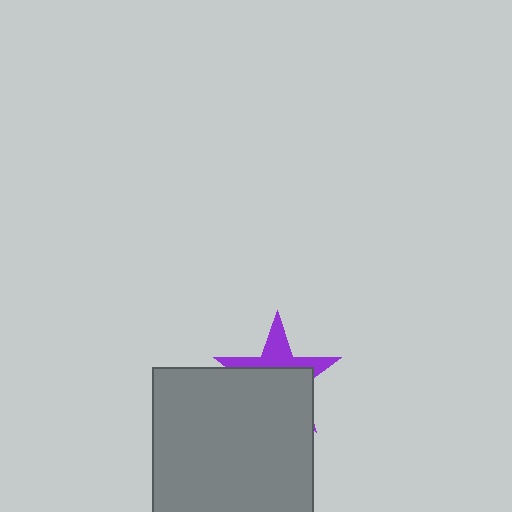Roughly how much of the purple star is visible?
A small part of it is visible (roughly 38%).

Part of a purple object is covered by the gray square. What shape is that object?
It is a star.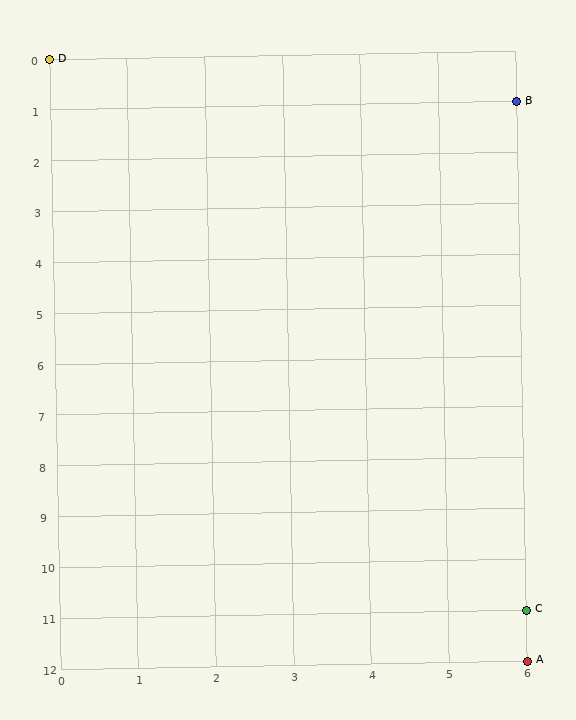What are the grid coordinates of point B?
Point B is at grid coordinates (6, 1).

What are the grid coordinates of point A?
Point A is at grid coordinates (6, 12).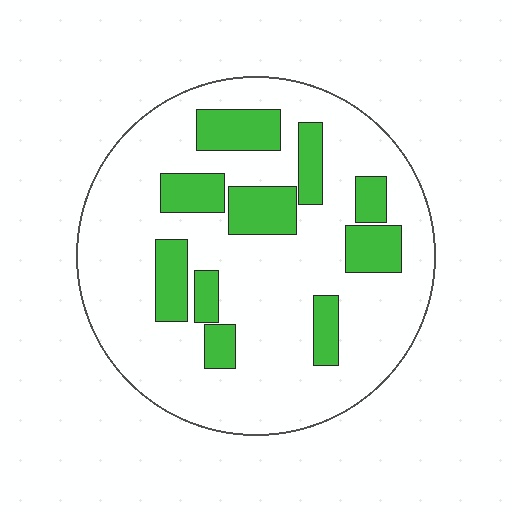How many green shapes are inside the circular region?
10.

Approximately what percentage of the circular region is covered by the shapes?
Approximately 25%.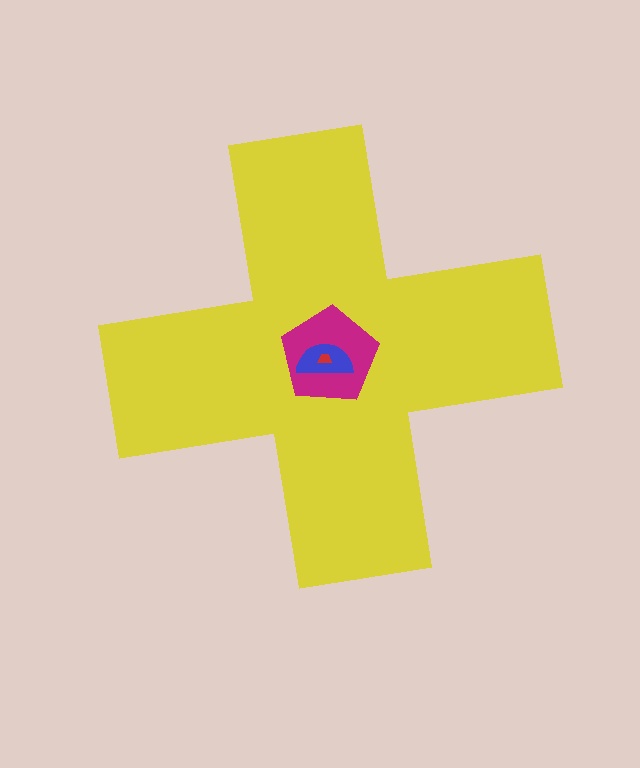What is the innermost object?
The red trapezoid.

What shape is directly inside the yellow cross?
The magenta pentagon.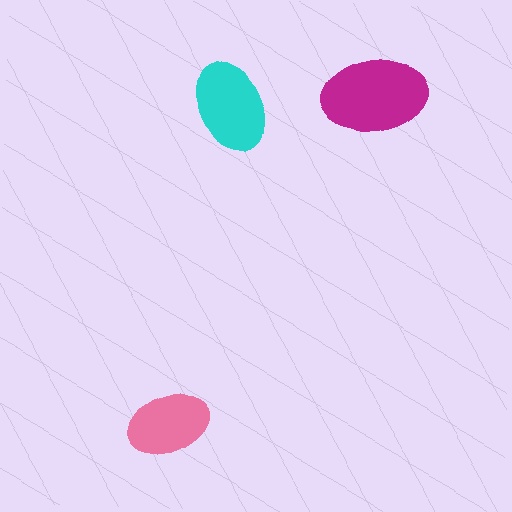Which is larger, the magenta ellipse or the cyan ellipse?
The magenta one.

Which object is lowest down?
The pink ellipse is bottommost.